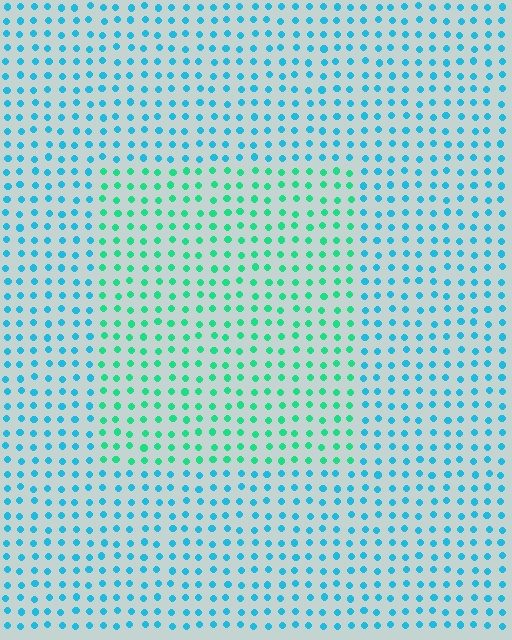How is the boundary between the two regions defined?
The boundary is defined purely by a slight shift in hue (about 39 degrees). Spacing, size, and orientation are identical on both sides.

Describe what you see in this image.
The image is filled with small cyan elements in a uniform arrangement. A rectangle-shaped region is visible where the elements are tinted to a slightly different hue, forming a subtle color boundary.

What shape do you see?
I see a rectangle.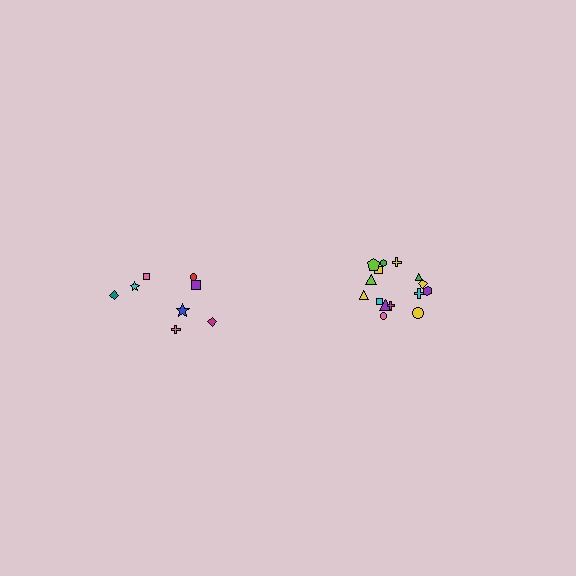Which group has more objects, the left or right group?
The right group.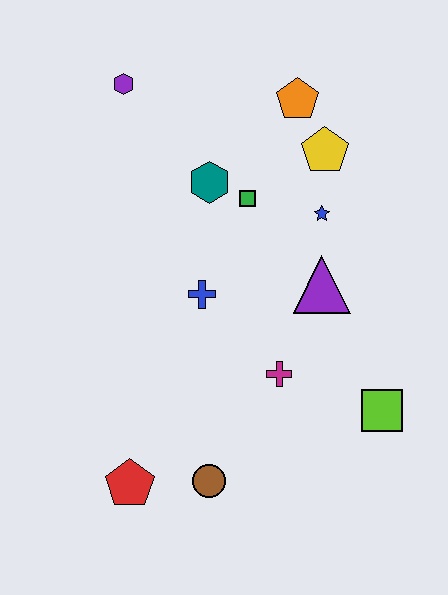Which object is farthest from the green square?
The red pentagon is farthest from the green square.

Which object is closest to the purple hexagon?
The teal hexagon is closest to the purple hexagon.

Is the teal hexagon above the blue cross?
Yes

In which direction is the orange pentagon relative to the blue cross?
The orange pentagon is above the blue cross.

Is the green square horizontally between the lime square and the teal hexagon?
Yes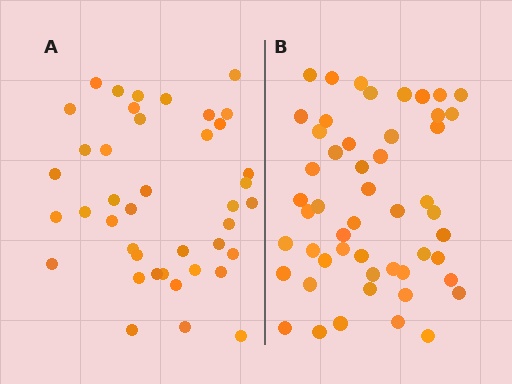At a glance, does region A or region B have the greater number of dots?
Region B (the right region) has more dots.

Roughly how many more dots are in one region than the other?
Region B has roughly 10 or so more dots than region A.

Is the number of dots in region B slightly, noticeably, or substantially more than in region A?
Region B has only slightly more — the two regions are fairly close. The ratio is roughly 1.2 to 1.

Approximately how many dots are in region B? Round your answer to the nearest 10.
About 50 dots. (The exact count is 51, which rounds to 50.)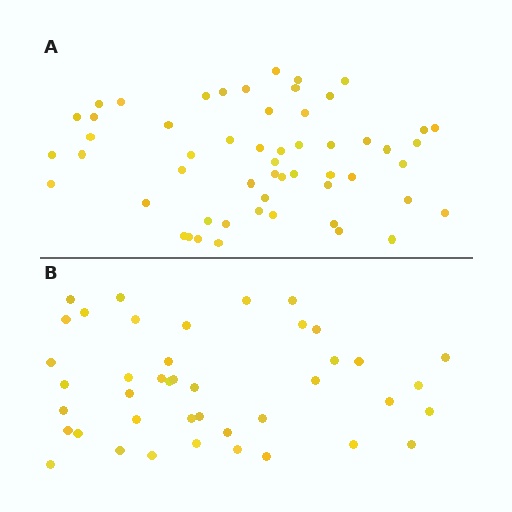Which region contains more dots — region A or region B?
Region A (the top region) has more dots.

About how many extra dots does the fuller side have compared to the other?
Region A has approximately 15 more dots than region B.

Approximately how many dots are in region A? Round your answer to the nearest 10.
About 60 dots. (The exact count is 55, which rounds to 60.)